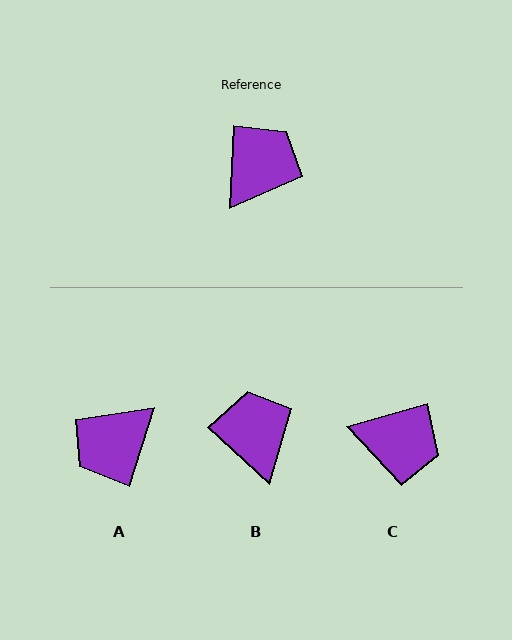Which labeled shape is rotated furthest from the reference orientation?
A, about 165 degrees away.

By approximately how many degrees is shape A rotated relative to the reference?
Approximately 165 degrees counter-clockwise.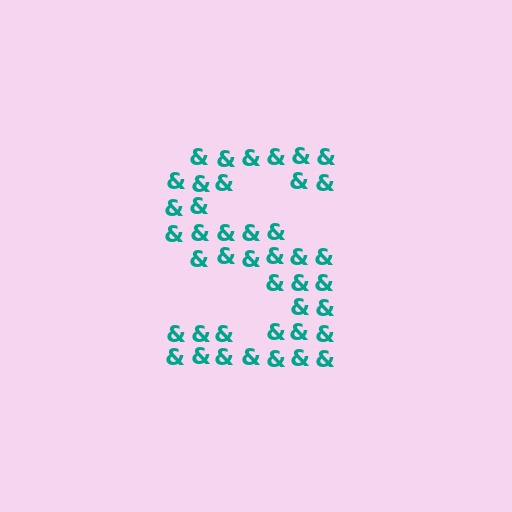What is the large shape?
The large shape is the letter S.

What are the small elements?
The small elements are ampersands.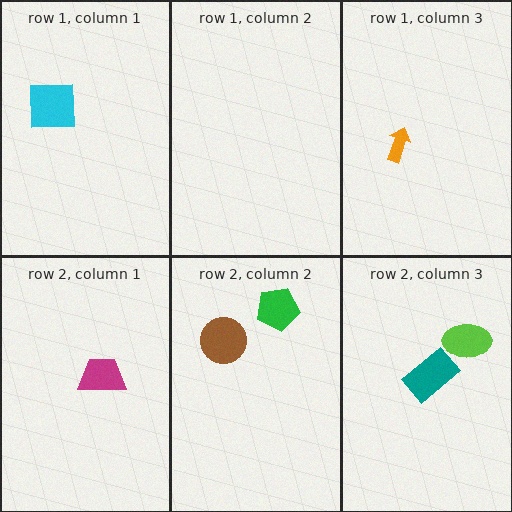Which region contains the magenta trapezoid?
The row 2, column 1 region.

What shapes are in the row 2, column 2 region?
The green pentagon, the brown circle.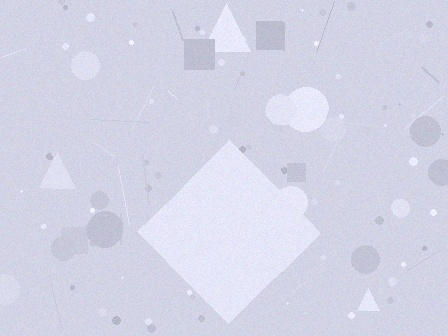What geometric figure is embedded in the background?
A diamond is embedded in the background.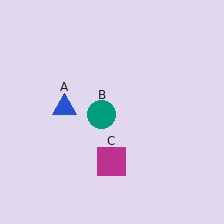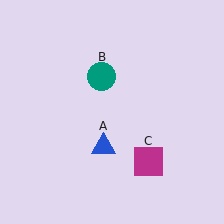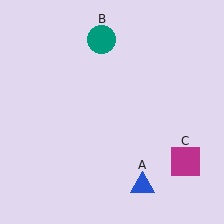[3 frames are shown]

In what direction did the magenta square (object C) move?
The magenta square (object C) moved right.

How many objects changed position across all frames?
3 objects changed position: blue triangle (object A), teal circle (object B), magenta square (object C).